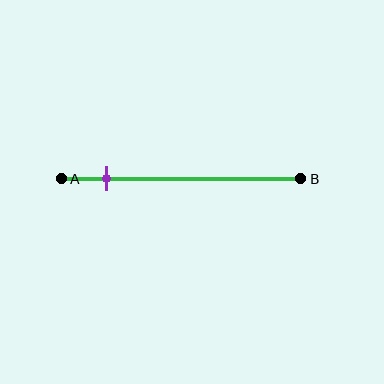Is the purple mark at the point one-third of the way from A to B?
No, the mark is at about 20% from A, not at the 33% one-third point.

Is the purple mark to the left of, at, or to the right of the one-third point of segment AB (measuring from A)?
The purple mark is to the left of the one-third point of segment AB.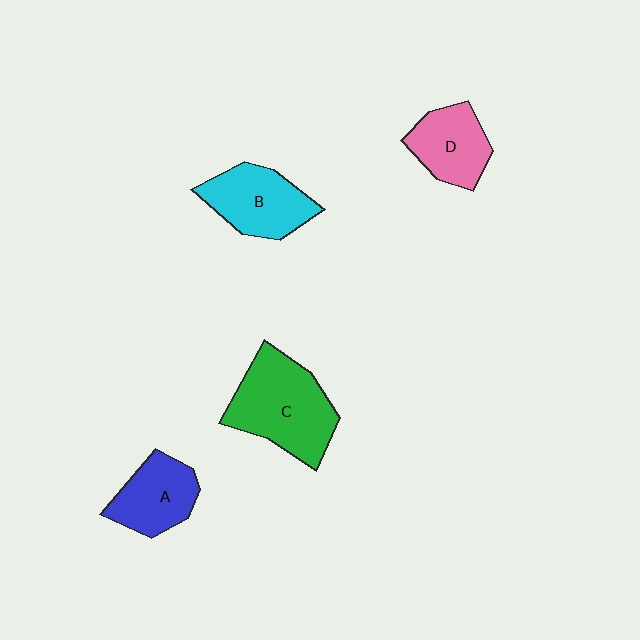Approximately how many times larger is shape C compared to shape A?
Approximately 1.6 times.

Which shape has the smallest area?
Shape D (pink).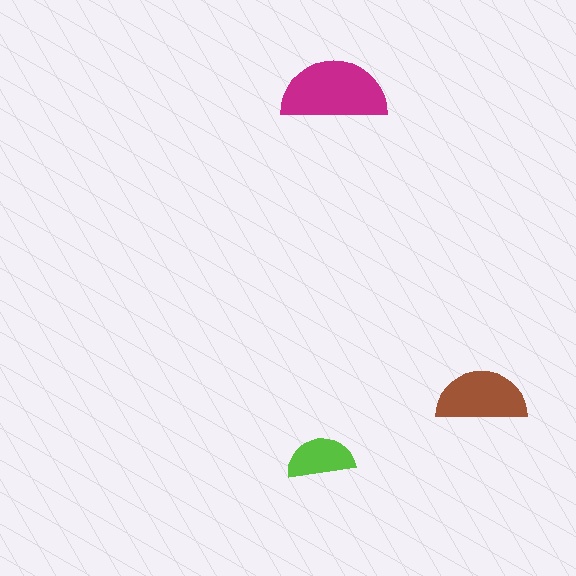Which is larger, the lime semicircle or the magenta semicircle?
The magenta one.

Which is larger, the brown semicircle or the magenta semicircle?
The magenta one.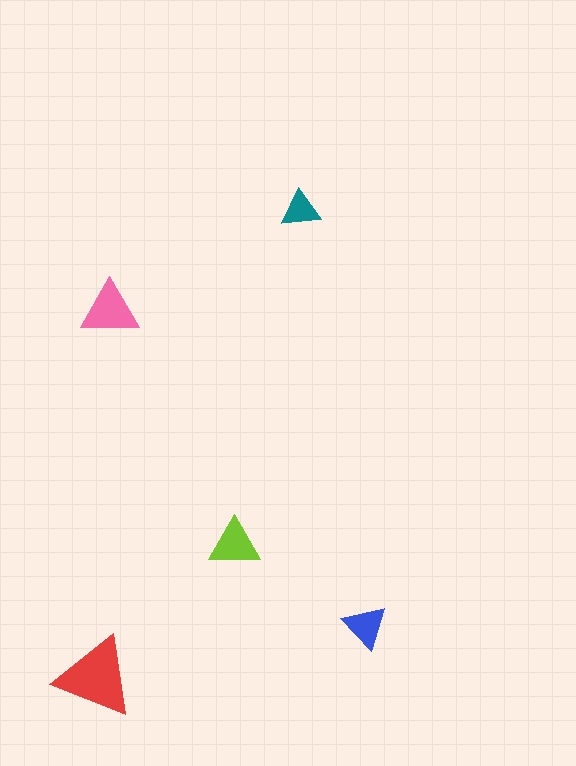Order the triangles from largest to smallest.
the red one, the pink one, the lime one, the blue one, the teal one.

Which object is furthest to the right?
The blue triangle is rightmost.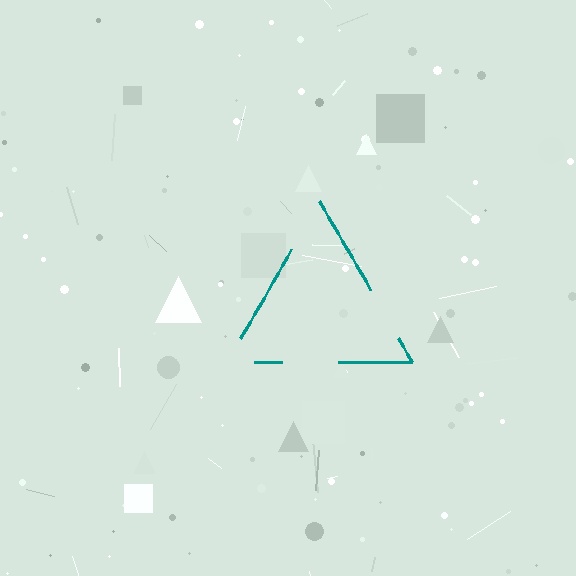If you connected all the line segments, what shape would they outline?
They would outline a triangle.